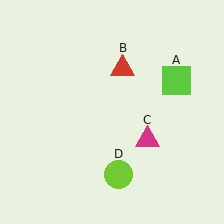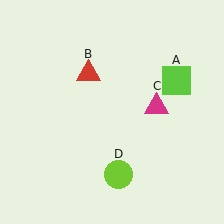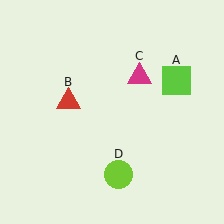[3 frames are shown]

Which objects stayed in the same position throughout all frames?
Lime square (object A) and lime circle (object D) remained stationary.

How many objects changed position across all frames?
2 objects changed position: red triangle (object B), magenta triangle (object C).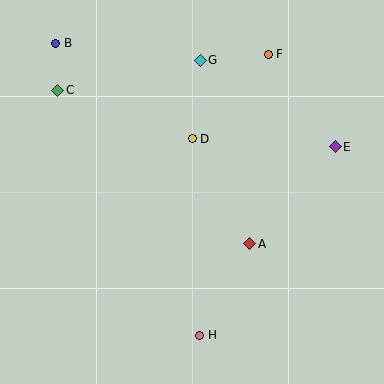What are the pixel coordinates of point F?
Point F is at (268, 54).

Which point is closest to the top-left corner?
Point B is closest to the top-left corner.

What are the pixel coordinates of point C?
Point C is at (58, 90).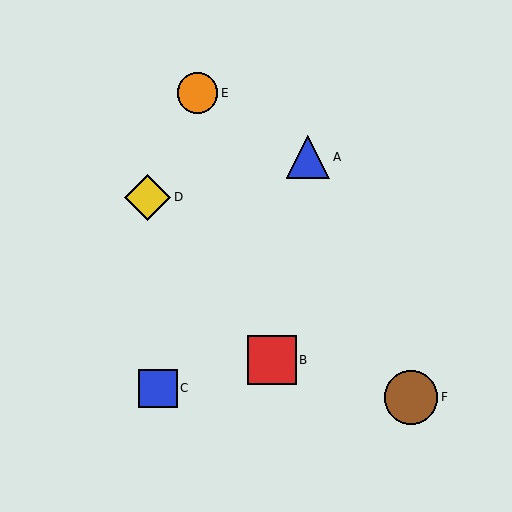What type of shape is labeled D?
Shape D is a yellow diamond.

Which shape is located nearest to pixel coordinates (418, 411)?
The brown circle (labeled F) at (411, 397) is nearest to that location.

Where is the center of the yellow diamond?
The center of the yellow diamond is at (148, 197).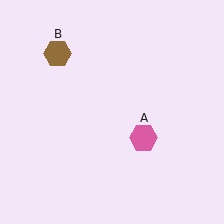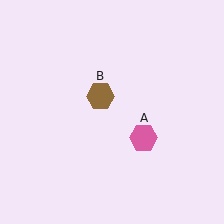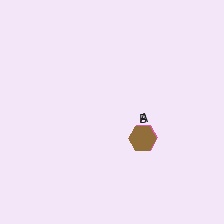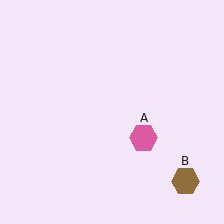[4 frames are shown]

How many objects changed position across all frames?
1 object changed position: brown hexagon (object B).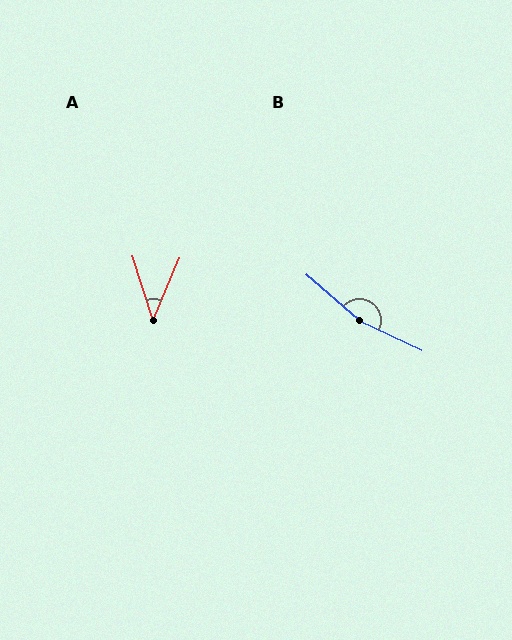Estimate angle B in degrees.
Approximately 164 degrees.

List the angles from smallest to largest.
A (40°), B (164°).